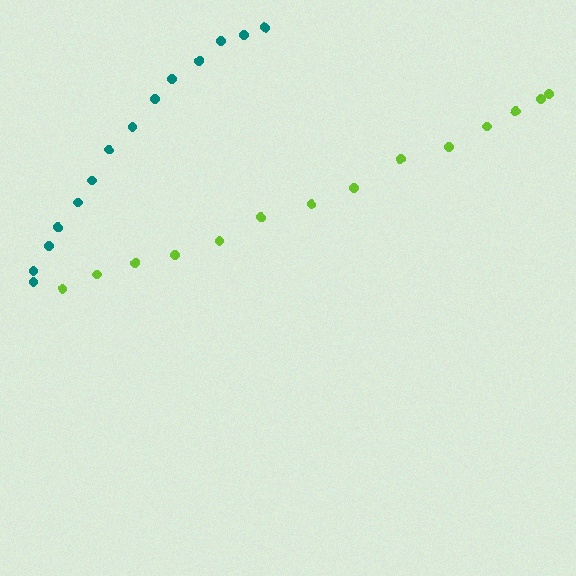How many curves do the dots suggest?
There are 2 distinct paths.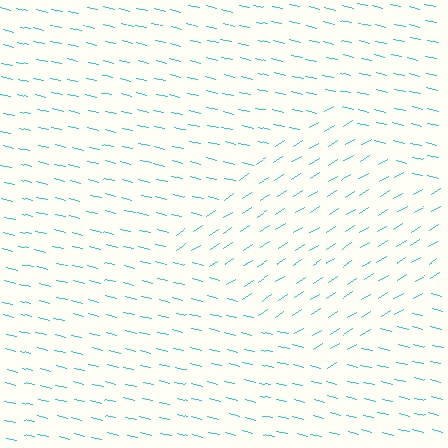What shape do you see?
I see a diamond.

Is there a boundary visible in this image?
Yes, there is a texture boundary formed by a change in line orientation.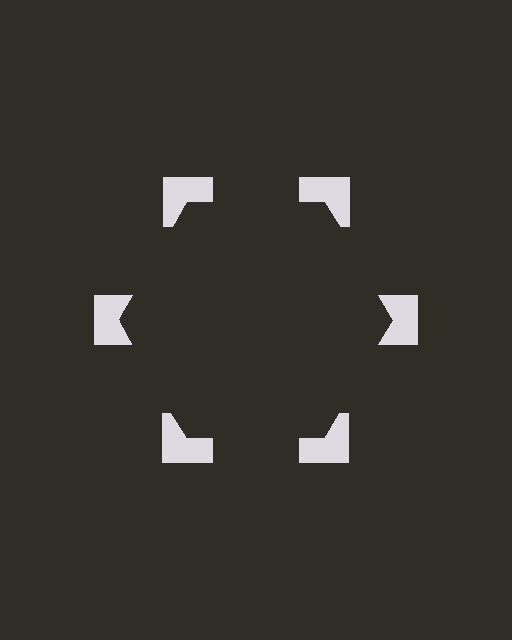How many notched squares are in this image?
There are 6 — one at each vertex of the illusory hexagon.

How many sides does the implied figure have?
6 sides.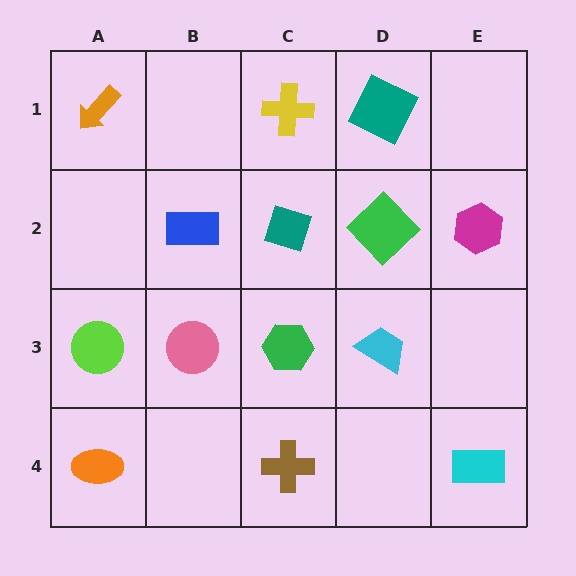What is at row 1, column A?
An orange arrow.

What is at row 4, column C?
A brown cross.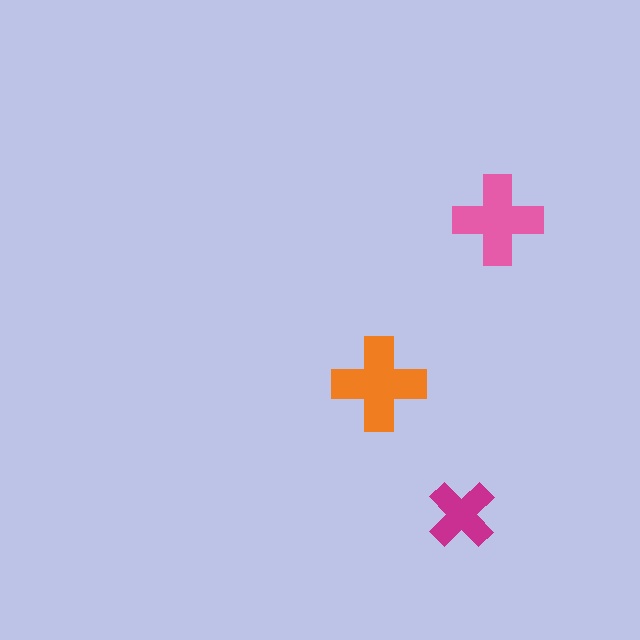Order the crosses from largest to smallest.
the orange one, the pink one, the magenta one.